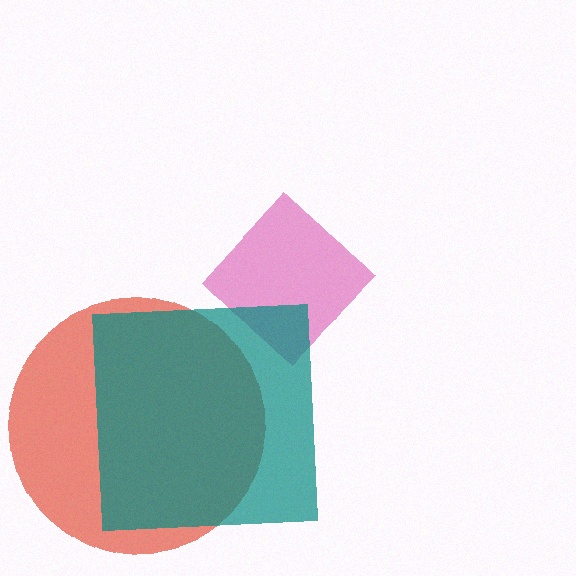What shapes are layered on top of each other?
The layered shapes are: a pink diamond, a red circle, a teal square.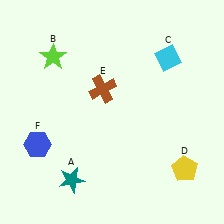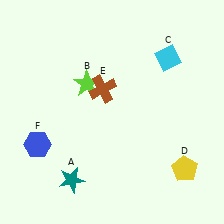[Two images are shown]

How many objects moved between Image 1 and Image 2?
1 object moved between the two images.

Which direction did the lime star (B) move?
The lime star (B) moved right.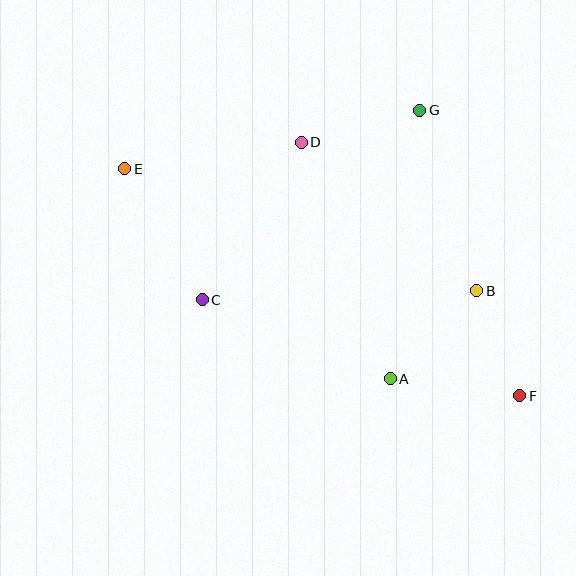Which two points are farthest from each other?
Points E and F are farthest from each other.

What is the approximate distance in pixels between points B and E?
The distance between B and E is approximately 373 pixels.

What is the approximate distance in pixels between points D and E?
The distance between D and E is approximately 179 pixels.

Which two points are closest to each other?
Points B and F are closest to each other.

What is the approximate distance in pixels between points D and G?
The distance between D and G is approximately 123 pixels.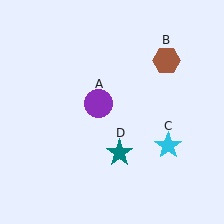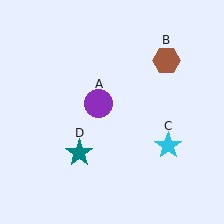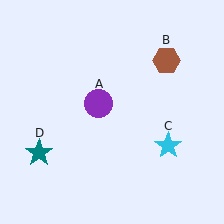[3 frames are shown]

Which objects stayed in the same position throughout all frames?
Purple circle (object A) and brown hexagon (object B) and cyan star (object C) remained stationary.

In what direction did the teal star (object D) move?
The teal star (object D) moved left.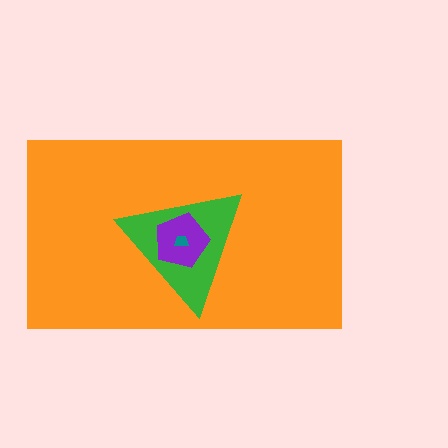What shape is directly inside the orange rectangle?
The green triangle.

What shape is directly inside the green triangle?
The purple pentagon.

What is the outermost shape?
The orange rectangle.